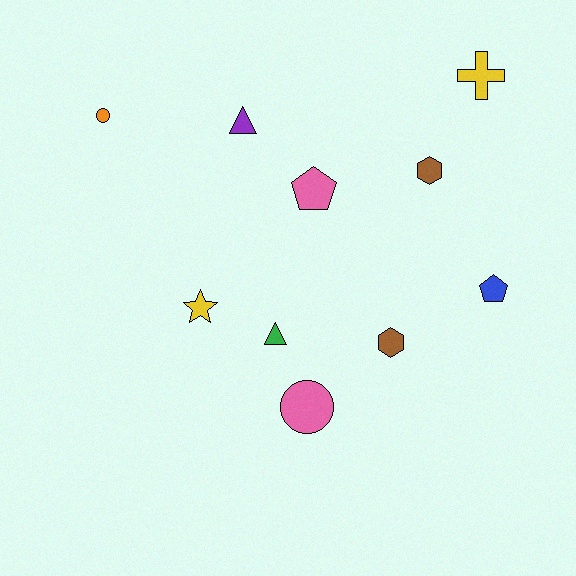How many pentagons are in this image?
There are 2 pentagons.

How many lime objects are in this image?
There are no lime objects.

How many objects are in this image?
There are 10 objects.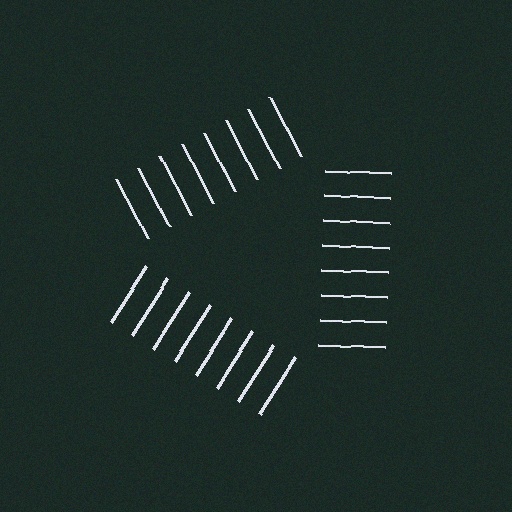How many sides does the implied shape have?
3 sides — the line-ends trace a triangle.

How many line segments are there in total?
24 — 8 along each of the 3 edges.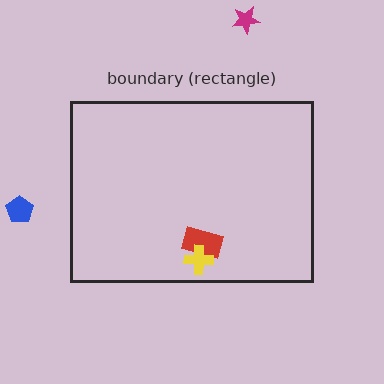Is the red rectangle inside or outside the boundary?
Inside.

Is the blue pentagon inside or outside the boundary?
Outside.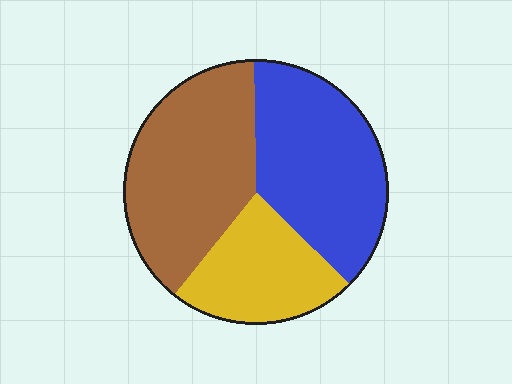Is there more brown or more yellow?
Brown.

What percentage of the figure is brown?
Brown covers 39% of the figure.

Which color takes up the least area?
Yellow, at roughly 25%.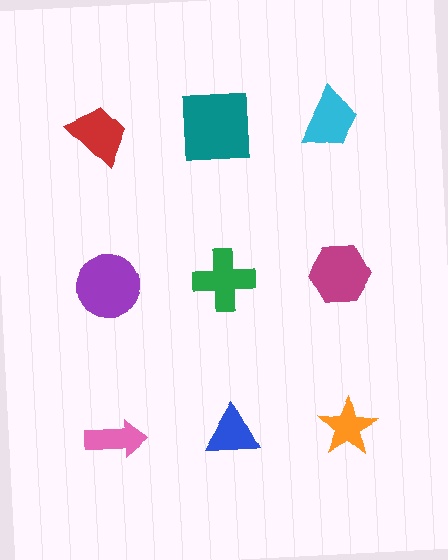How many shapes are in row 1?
3 shapes.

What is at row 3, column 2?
A blue triangle.